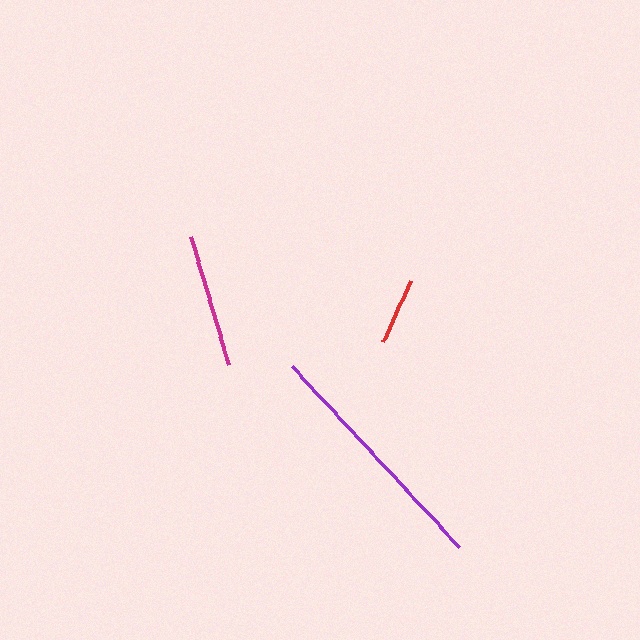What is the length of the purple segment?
The purple segment is approximately 246 pixels long.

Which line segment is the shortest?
The red line is the shortest at approximately 67 pixels.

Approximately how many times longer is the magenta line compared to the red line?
The magenta line is approximately 2.0 times the length of the red line.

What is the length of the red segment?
The red segment is approximately 67 pixels long.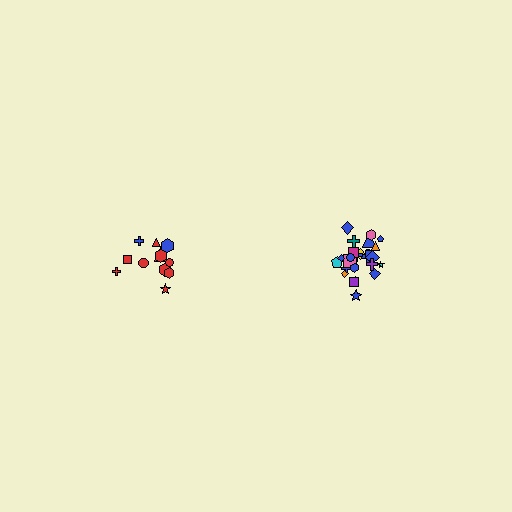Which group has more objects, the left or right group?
The right group.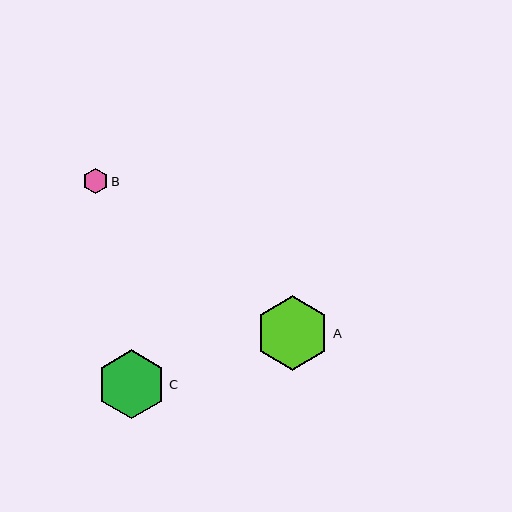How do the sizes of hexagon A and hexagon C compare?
Hexagon A and hexagon C are approximately the same size.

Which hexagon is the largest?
Hexagon A is the largest with a size of approximately 75 pixels.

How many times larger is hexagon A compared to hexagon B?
Hexagon A is approximately 2.9 times the size of hexagon B.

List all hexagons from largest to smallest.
From largest to smallest: A, C, B.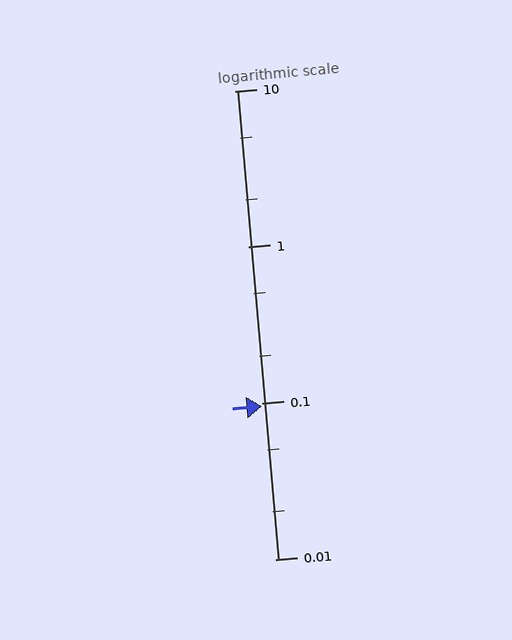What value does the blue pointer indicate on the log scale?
The pointer indicates approximately 0.095.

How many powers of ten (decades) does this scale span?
The scale spans 3 decades, from 0.01 to 10.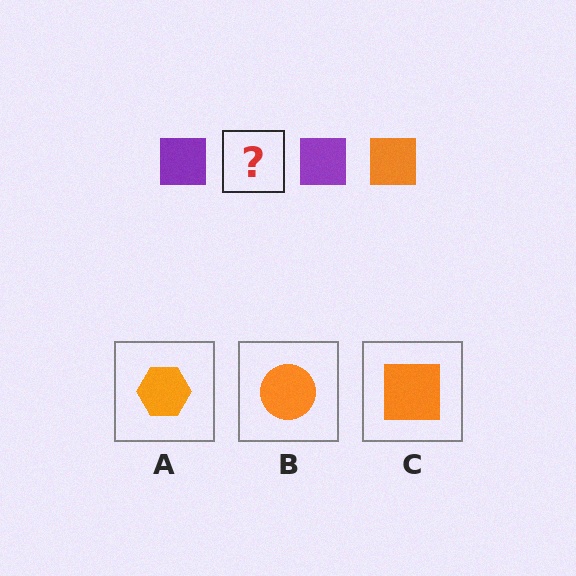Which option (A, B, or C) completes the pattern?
C.